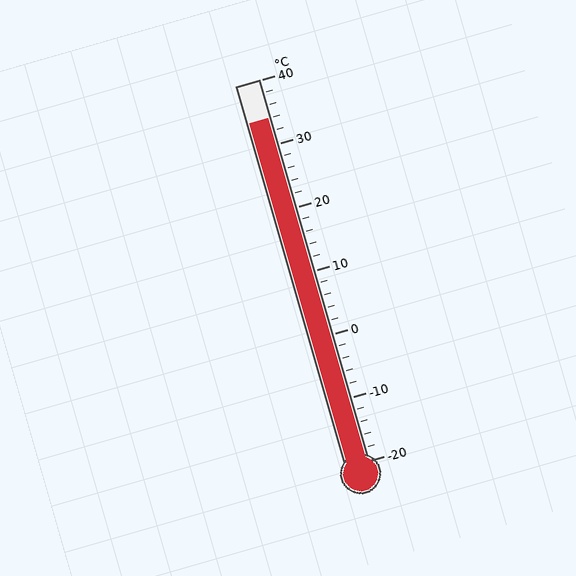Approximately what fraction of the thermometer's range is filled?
The thermometer is filled to approximately 90% of its range.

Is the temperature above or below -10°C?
The temperature is above -10°C.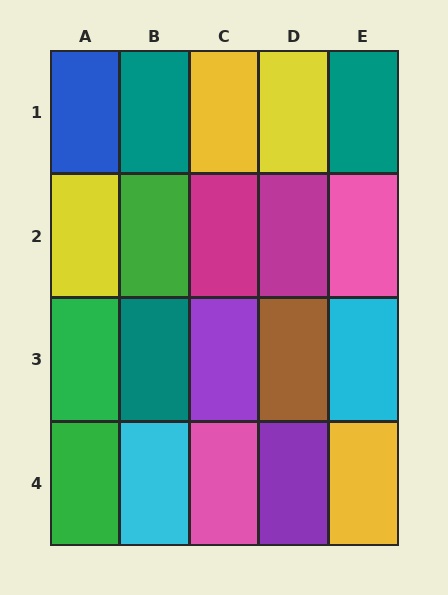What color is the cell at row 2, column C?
Magenta.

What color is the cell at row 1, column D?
Yellow.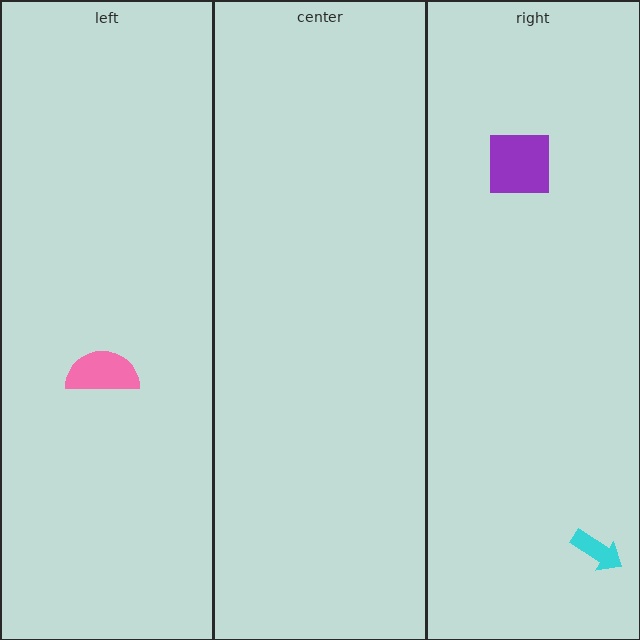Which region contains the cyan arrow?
The right region.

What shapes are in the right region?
The purple square, the cyan arrow.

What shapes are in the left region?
The pink semicircle.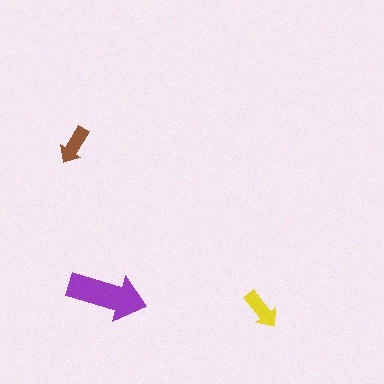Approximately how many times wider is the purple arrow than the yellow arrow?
About 2 times wider.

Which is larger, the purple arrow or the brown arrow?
The purple one.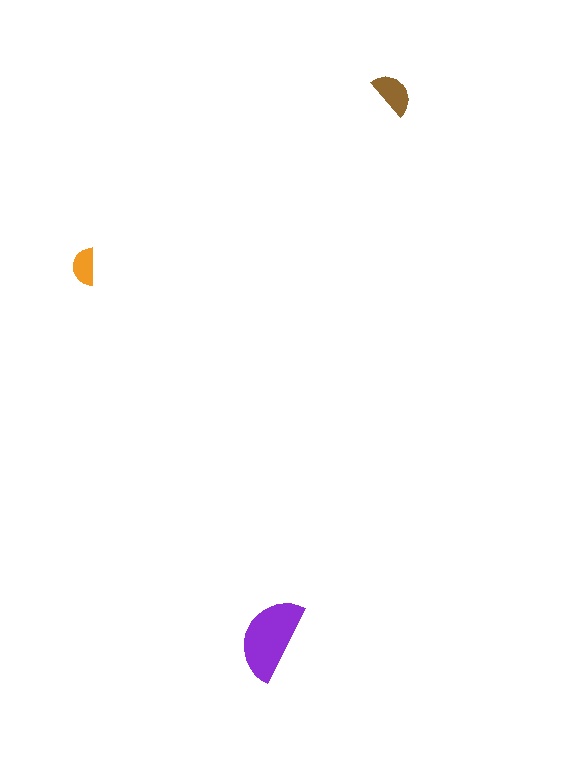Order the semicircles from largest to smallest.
the purple one, the brown one, the orange one.